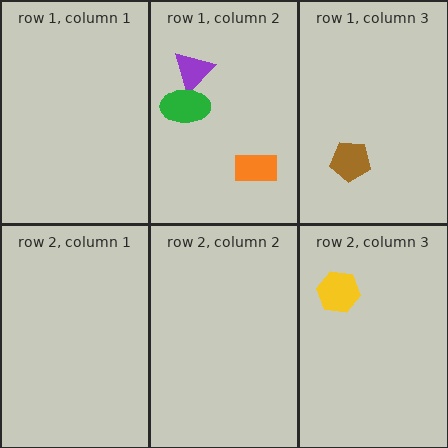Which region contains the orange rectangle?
The row 1, column 2 region.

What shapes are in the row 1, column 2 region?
The purple triangle, the orange rectangle, the green ellipse.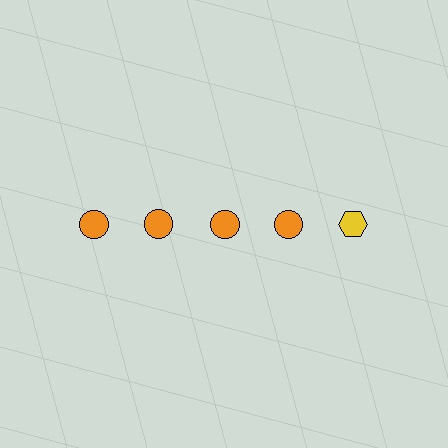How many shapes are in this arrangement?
There are 5 shapes arranged in a grid pattern.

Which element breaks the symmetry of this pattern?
The yellow hexagon in the top row, rightmost column breaks the symmetry. All other shapes are orange circles.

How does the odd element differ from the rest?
It differs in both color (yellow instead of orange) and shape (hexagon instead of circle).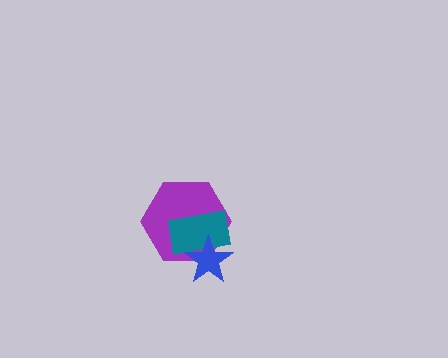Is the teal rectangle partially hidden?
Yes, it is partially covered by another shape.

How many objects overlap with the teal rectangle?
2 objects overlap with the teal rectangle.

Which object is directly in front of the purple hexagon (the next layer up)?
The teal rectangle is directly in front of the purple hexagon.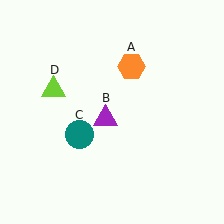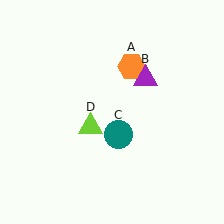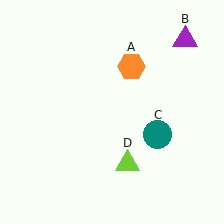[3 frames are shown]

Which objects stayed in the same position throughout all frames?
Orange hexagon (object A) remained stationary.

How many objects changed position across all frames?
3 objects changed position: purple triangle (object B), teal circle (object C), lime triangle (object D).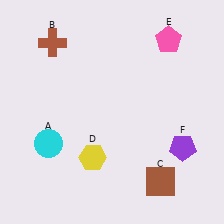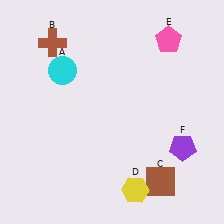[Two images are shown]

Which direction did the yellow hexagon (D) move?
The yellow hexagon (D) moved right.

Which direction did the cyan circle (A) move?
The cyan circle (A) moved up.